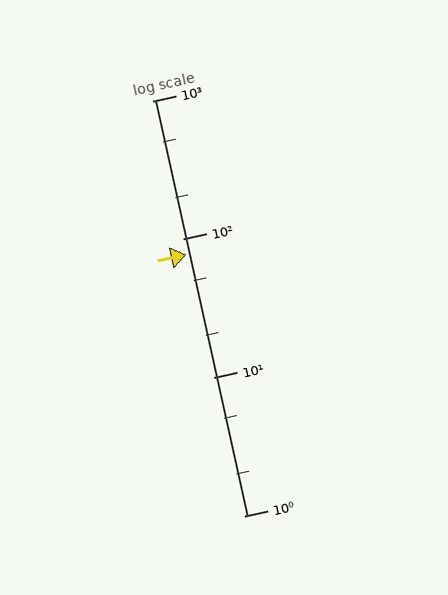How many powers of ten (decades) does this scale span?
The scale spans 3 decades, from 1 to 1000.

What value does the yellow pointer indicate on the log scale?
The pointer indicates approximately 77.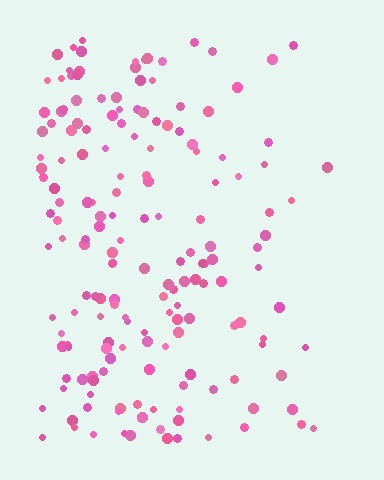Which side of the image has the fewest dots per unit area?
The right.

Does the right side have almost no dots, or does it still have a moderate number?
Still a moderate number, just noticeably fewer than the left.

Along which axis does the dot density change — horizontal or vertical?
Horizontal.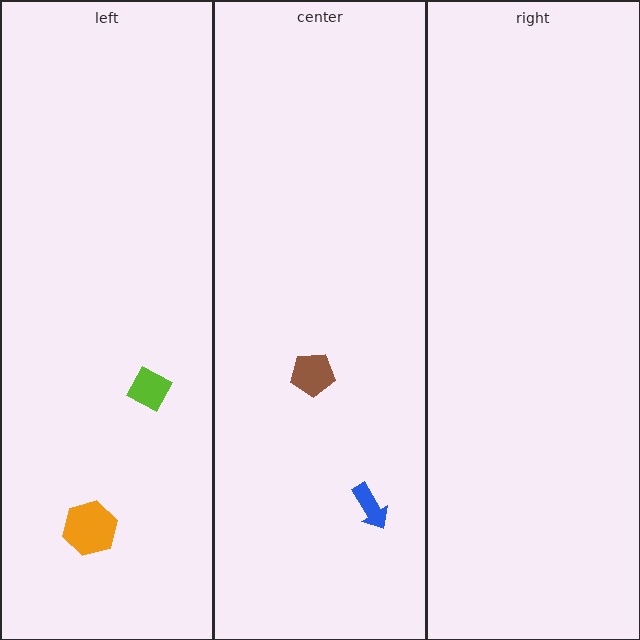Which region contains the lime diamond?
The left region.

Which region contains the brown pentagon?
The center region.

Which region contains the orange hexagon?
The left region.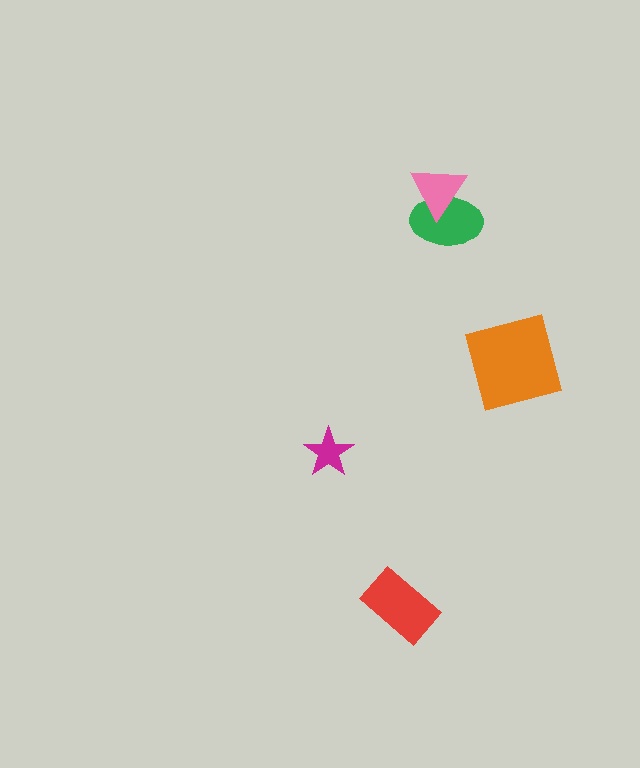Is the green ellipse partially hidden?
Yes, it is partially covered by another shape.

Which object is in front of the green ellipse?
The pink triangle is in front of the green ellipse.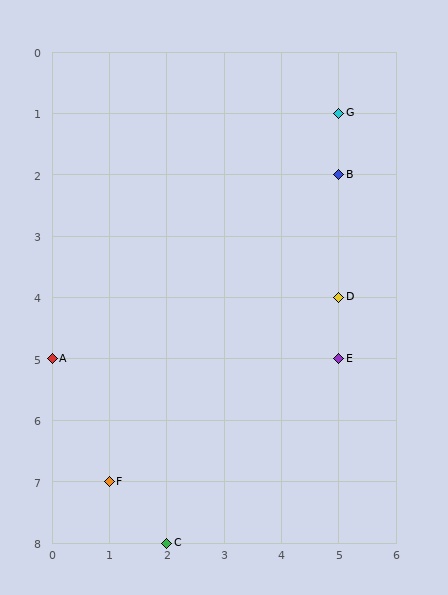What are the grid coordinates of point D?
Point D is at grid coordinates (5, 4).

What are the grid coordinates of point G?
Point G is at grid coordinates (5, 1).